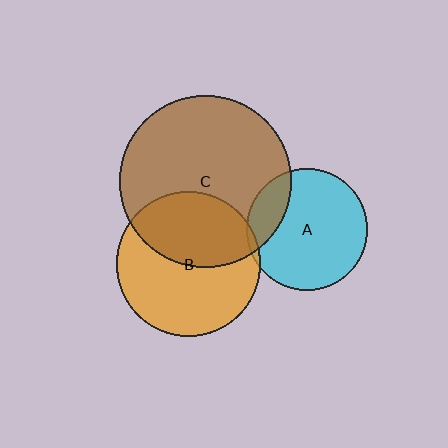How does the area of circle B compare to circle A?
Approximately 1.4 times.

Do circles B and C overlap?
Yes.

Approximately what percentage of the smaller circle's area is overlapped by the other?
Approximately 40%.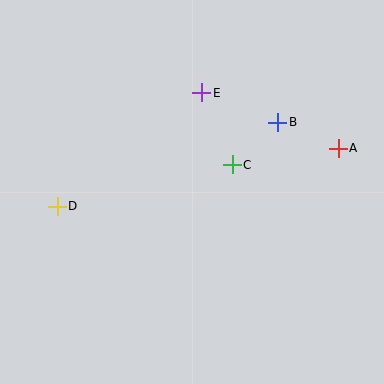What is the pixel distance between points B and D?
The distance between B and D is 236 pixels.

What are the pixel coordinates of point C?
Point C is at (232, 165).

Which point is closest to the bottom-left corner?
Point D is closest to the bottom-left corner.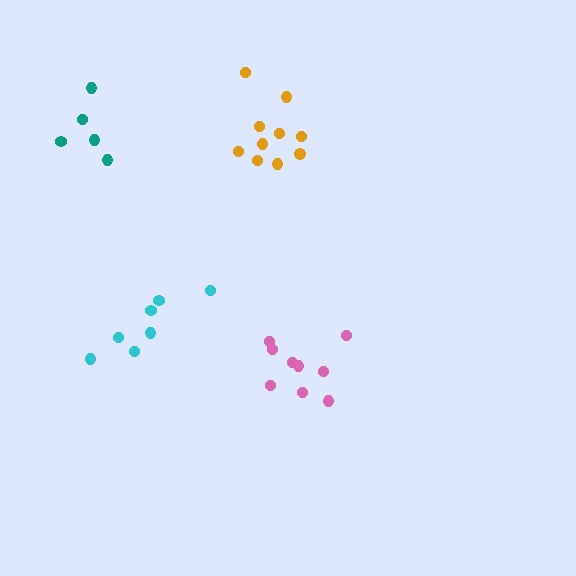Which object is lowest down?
The pink cluster is bottommost.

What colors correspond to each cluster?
The clusters are colored: orange, teal, pink, cyan.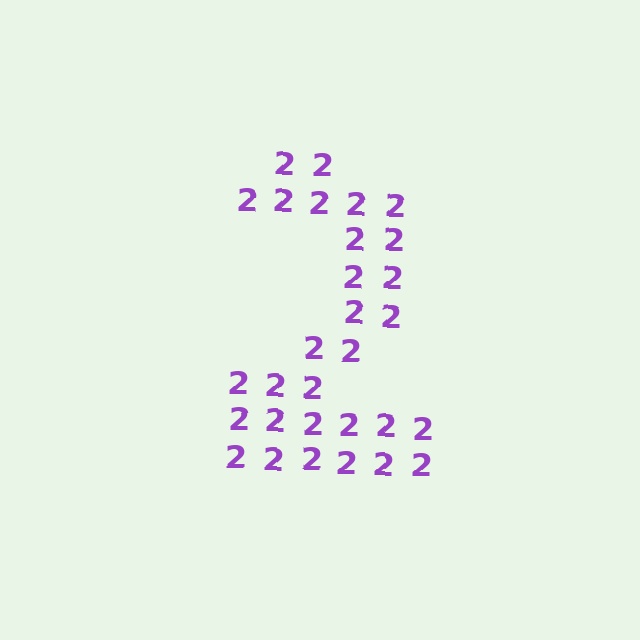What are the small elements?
The small elements are digit 2's.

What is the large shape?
The large shape is the digit 2.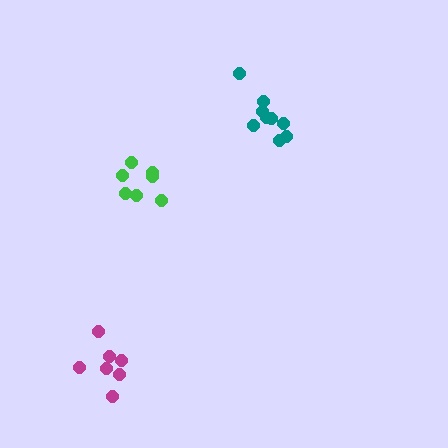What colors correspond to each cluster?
The clusters are colored: green, teal, magenta.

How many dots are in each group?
Group 1: 7 dots, Group 2: 9 dots, Group 3: 7 dots (23 total).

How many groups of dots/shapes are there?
There are 3 groups.